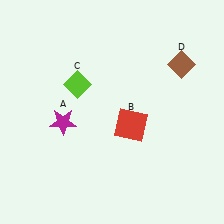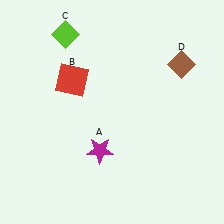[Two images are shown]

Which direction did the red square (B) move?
The red square (B) moved left.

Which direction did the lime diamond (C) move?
The lime diamond (C) moved up.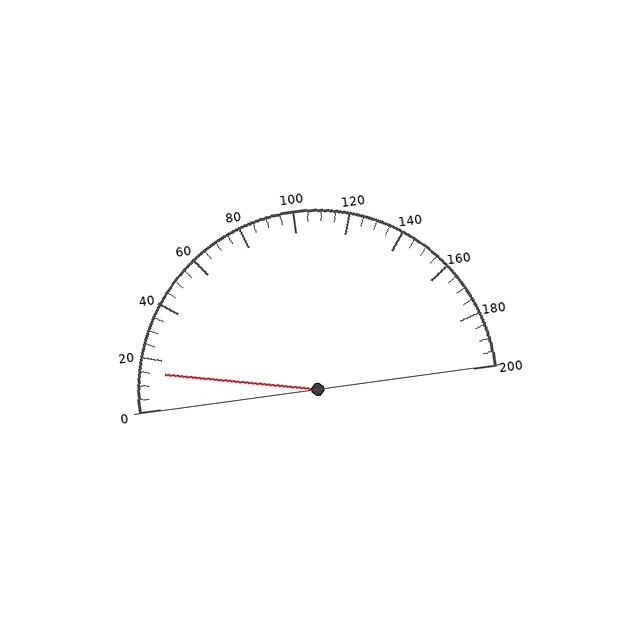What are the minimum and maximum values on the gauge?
The gauge ranges from 0 to 200.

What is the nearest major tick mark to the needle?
The nearest major tick mark is 20.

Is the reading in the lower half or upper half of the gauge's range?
The reading is in the lower half of the range (0 to 200).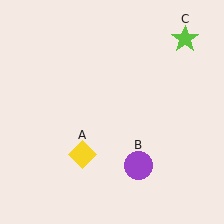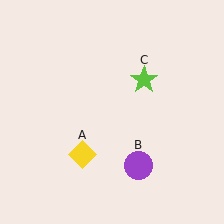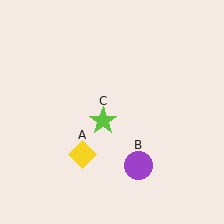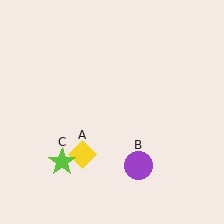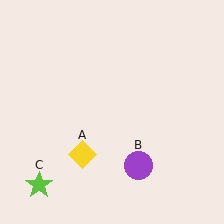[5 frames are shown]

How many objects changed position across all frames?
1 object changed position: lime star (object C).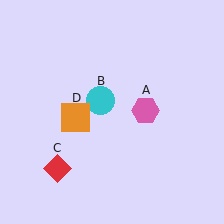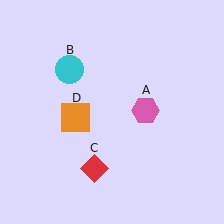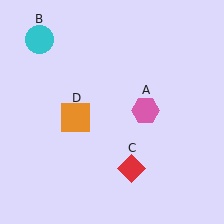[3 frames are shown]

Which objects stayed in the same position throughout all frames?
Pink hexagon (object A) and orange square (object D) remained stationary.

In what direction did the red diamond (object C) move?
The red diamond (object C) moved right.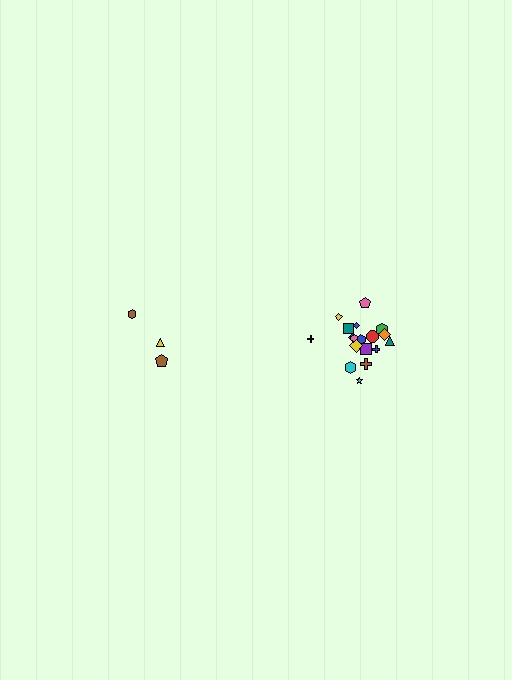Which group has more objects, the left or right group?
The right group.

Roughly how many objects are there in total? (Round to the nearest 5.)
Roughly 20 objects in total.